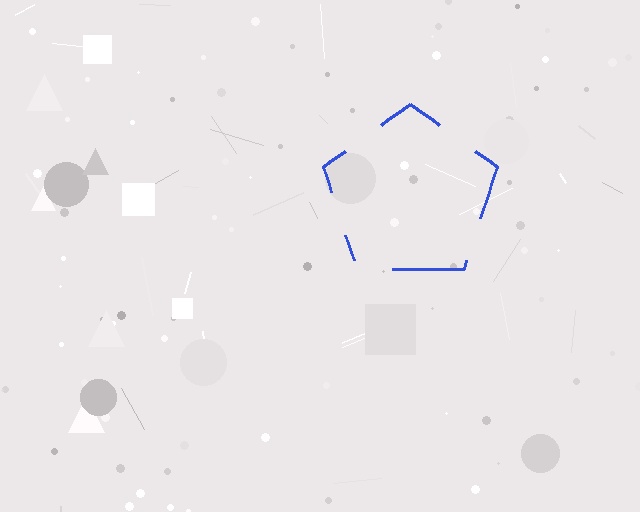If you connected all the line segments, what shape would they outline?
They would outline a pentagon.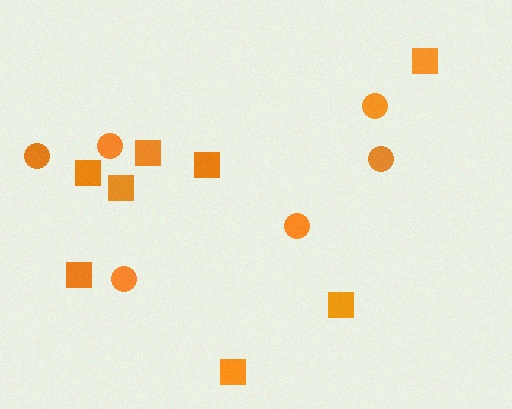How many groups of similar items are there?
There are 2 groups: one group of squares (8) and one group of circles (6).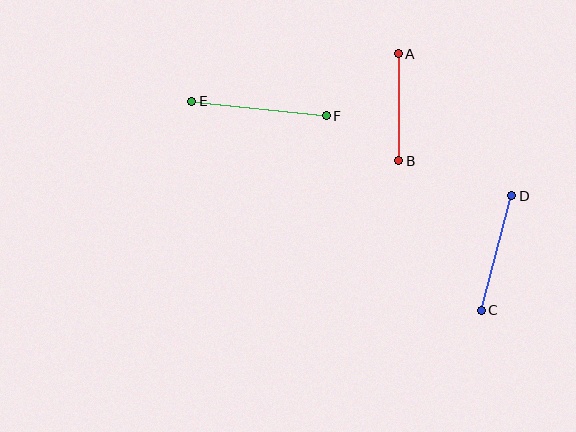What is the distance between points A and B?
The distance is approximately 107 pixels.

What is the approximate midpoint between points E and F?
The midpoint is at approximately (259, 108) pixels.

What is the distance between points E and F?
The distance is approximately 135 pixels.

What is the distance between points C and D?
The distance is approximately 118 pixels.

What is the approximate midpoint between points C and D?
The midpoint is at approximately (496, 253) pixels.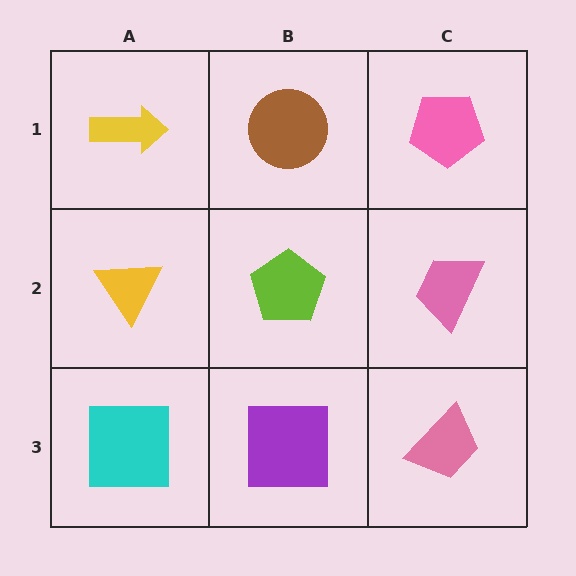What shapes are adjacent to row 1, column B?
A lime pentagon (row 2, column B), a yellow arrow (row 1, column A), a pink pentagon (row 1, column C).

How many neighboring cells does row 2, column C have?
3.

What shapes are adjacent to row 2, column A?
A yellow arrow (row 1, column A), a cyan square (row 3, column A), a lime pentagon (row 2, column B).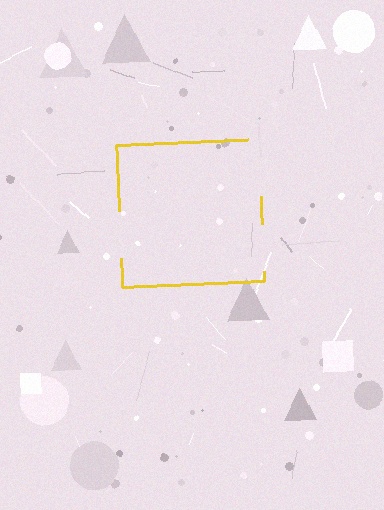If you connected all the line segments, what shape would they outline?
They would outline a square.